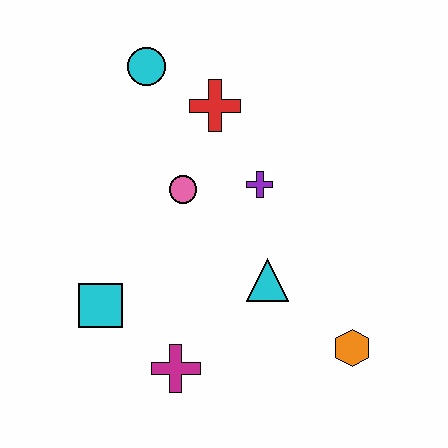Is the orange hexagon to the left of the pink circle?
No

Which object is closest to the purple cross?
The pink circle is closest to the purple cross.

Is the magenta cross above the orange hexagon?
No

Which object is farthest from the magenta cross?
The cyan circle is farthest from the magenta cross.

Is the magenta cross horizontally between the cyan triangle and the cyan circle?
Yes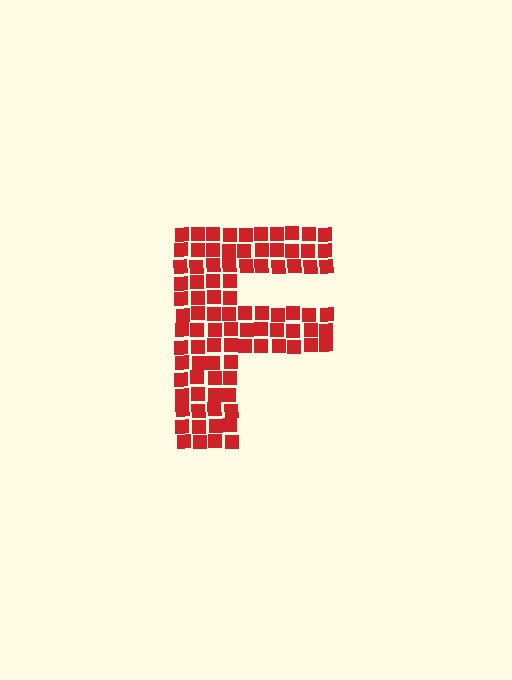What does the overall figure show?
The overall figure shows the letter F.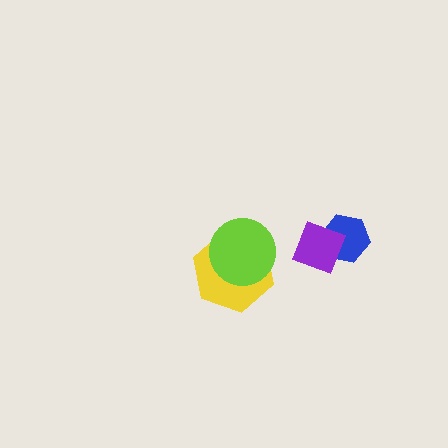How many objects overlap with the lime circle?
1 object overlaps with the lime circle.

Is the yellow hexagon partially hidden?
Yes, it is partially covered by another shape.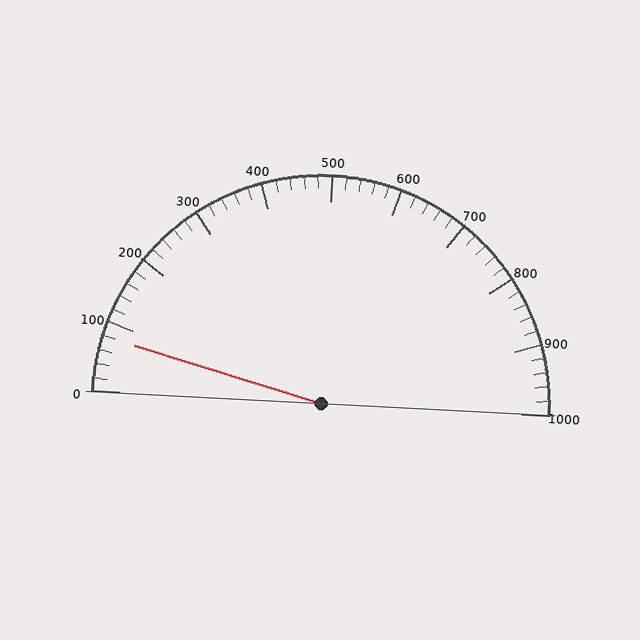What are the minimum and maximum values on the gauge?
The gauge ranges from 0 to 1000.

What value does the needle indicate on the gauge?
The needle indicates approximately 80.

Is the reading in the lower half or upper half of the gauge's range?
The reading is in the lower half of the range (0 to 1000).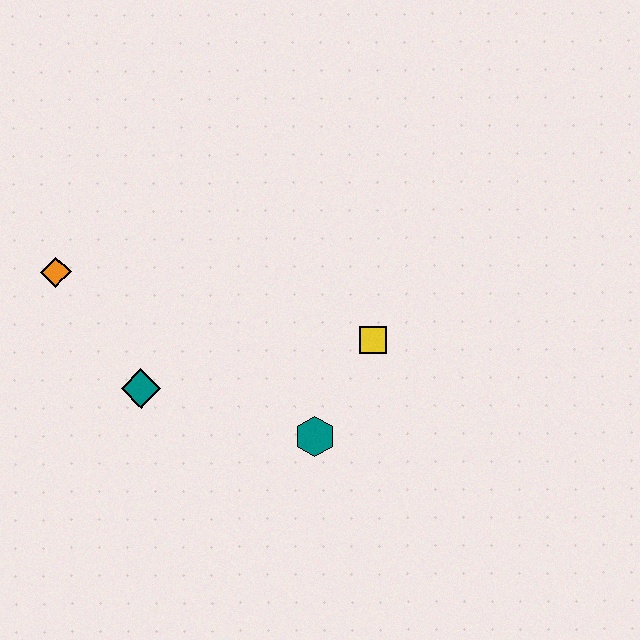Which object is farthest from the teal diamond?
The yellow square is farthest from the teal diamond.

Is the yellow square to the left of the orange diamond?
No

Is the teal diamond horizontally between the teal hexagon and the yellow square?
No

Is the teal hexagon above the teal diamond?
No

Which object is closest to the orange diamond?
The teal diamond is closest to the orange diamond.